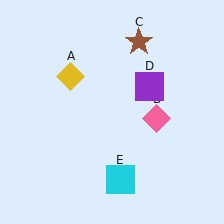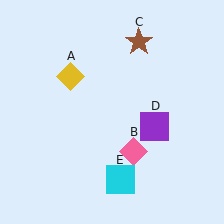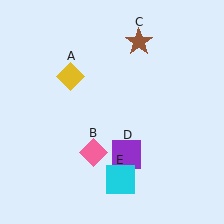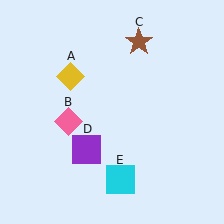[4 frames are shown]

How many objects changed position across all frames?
2 objects changed position: pink diamond (object B), purple square (object D).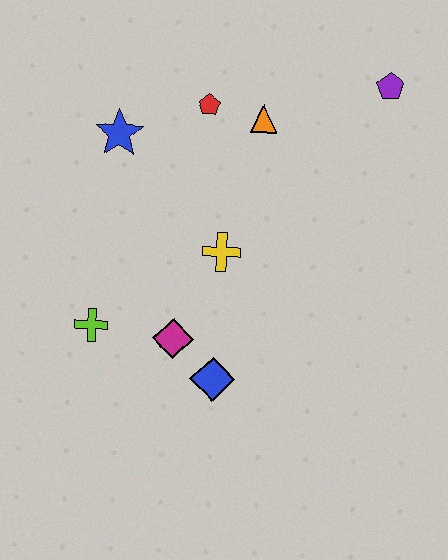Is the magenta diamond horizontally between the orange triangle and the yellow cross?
No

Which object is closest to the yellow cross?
The magenta diamond is closest to the yellow cross.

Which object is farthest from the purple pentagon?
The lime cross is farthest from the purple pentagon.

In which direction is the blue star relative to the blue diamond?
The blue star is above the blue diamond.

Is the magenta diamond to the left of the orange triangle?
Yes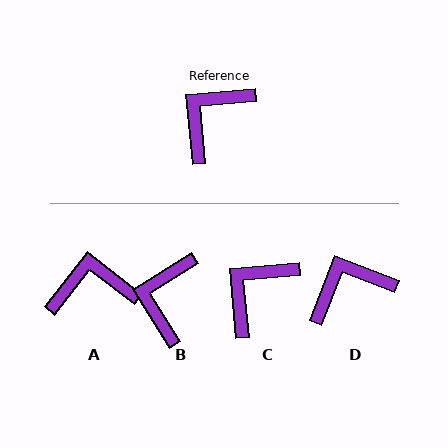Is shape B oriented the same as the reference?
No, it is off by about 27 degrees.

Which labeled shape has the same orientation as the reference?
C.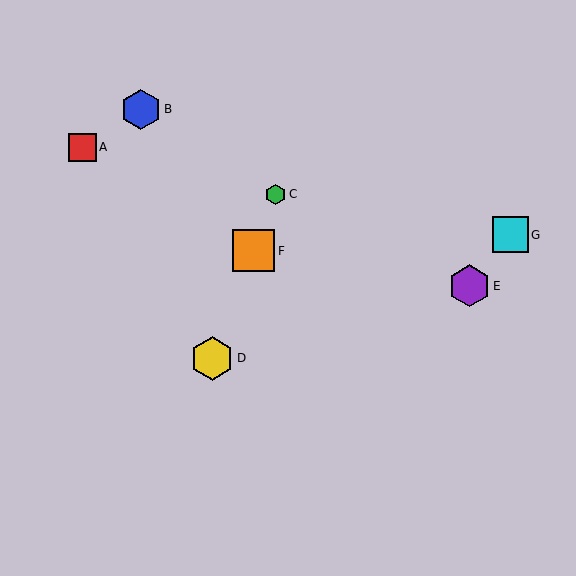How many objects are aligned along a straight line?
3 objects (C, D, F) are aligned along a straight line.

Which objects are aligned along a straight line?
Objects C, D, F are aligned along a straight line.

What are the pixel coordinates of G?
Object G is at (510, 235).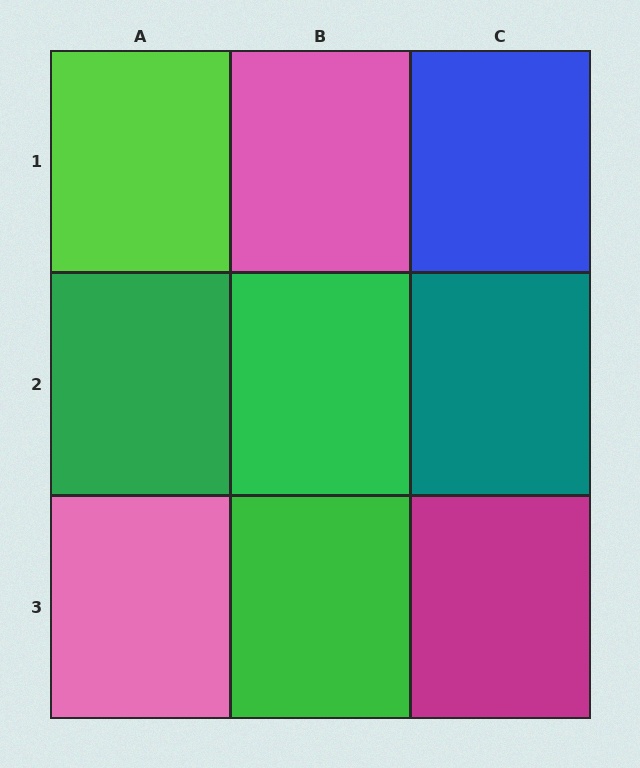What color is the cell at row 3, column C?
Magenta.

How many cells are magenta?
1 cell is magenta.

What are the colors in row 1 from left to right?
Lime, pink, blue.